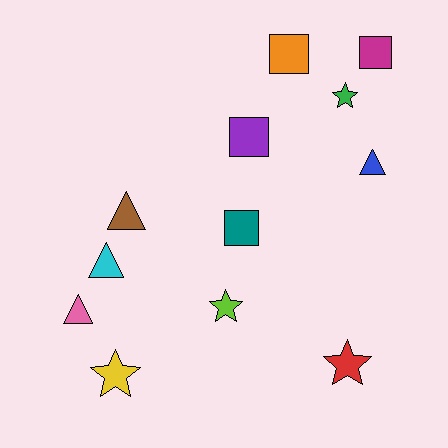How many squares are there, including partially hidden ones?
There are 4 squares.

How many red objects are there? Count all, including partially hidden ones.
There is 1 red object.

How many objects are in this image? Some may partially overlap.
There are 12 objects.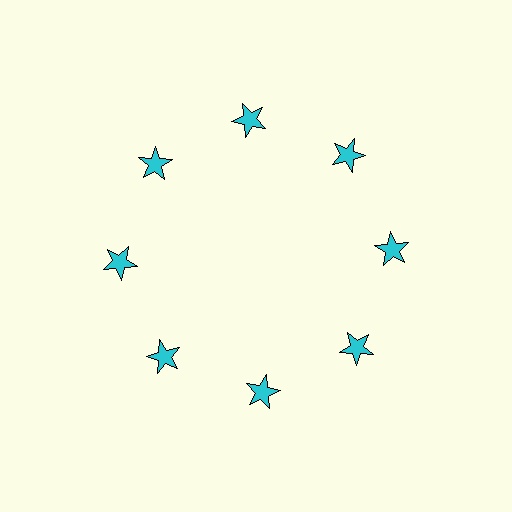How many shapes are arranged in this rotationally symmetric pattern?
There are 8 shapes, arranged in 8 groups of 1.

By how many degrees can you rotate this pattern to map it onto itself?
The pattern maps onto itself every 45 degrees of rotation.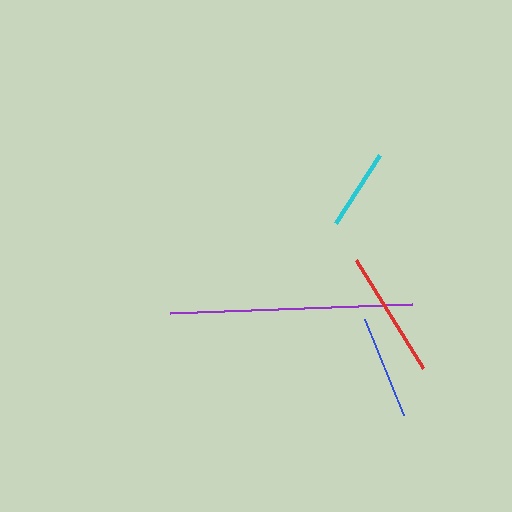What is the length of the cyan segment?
The cyan segment is approximately 82 pixels long.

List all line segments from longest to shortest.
From longest to shortest: purple, red, blue, cyan.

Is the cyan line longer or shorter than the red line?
The red line is longer than the cyan line.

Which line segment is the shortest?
The cyan line is the shortest at approximately 82 pixels.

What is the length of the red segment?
The red segment is approximately 127 pixels long.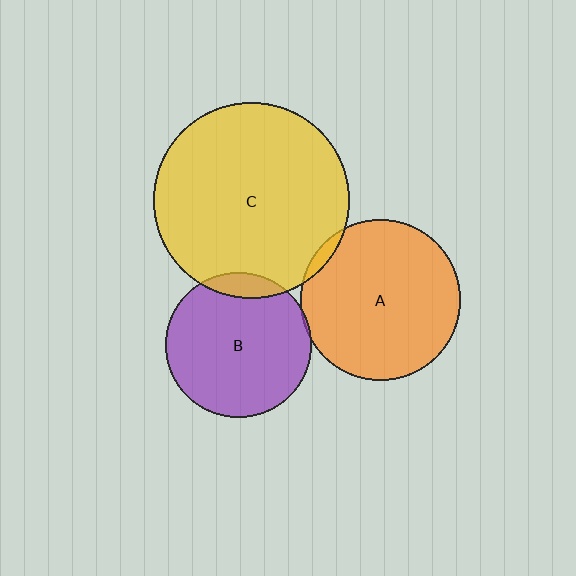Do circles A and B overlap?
Yes.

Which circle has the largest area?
Circle C (yellow).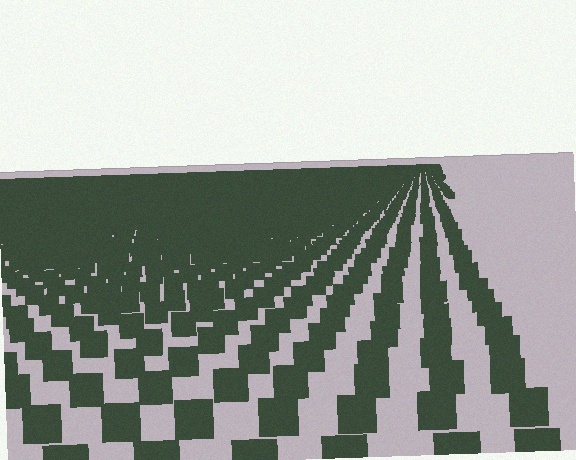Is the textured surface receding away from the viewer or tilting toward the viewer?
The surface is receding away from the viewer. Texture elements get smaller and denser toward the top.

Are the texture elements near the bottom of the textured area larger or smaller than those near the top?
Larger. Near the bottom, elements are closer to the viewer and appear at a bigger on-screen size.